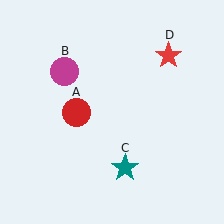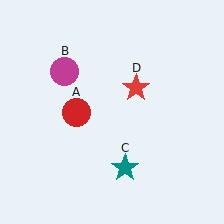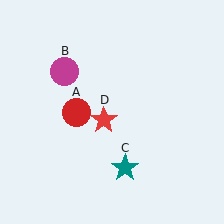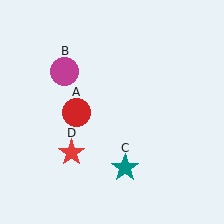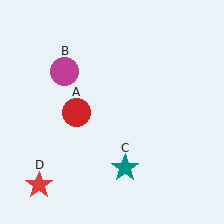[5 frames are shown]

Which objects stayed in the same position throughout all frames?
Red circle (object A) and magenta circle (object B) and teal star (object C) remained stationary.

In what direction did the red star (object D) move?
The red star (object D) moved down and to the left.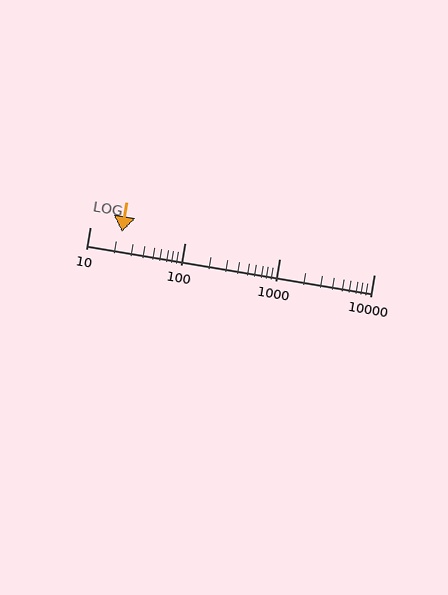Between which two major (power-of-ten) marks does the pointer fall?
The pointer is between 10 and 100.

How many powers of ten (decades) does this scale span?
The scale spans 3 decades, from 10 to 10000.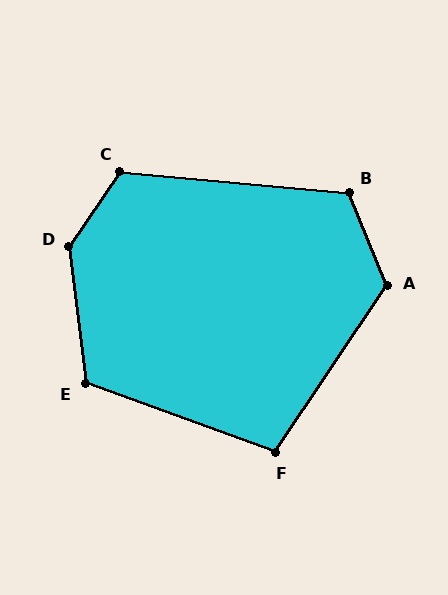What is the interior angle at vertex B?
Approximately 117 degrees (obtuse).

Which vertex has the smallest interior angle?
F, at approximately 104 degrees.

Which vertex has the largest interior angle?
D, at approximately 139 degrees.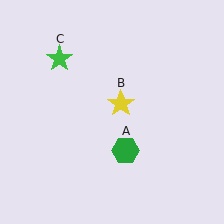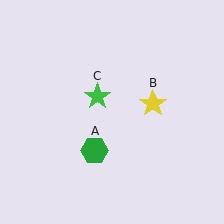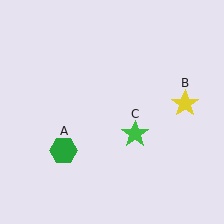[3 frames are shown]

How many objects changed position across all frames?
3 objects changed position: green hexagon (object A), yellow star (object B), green star (object C).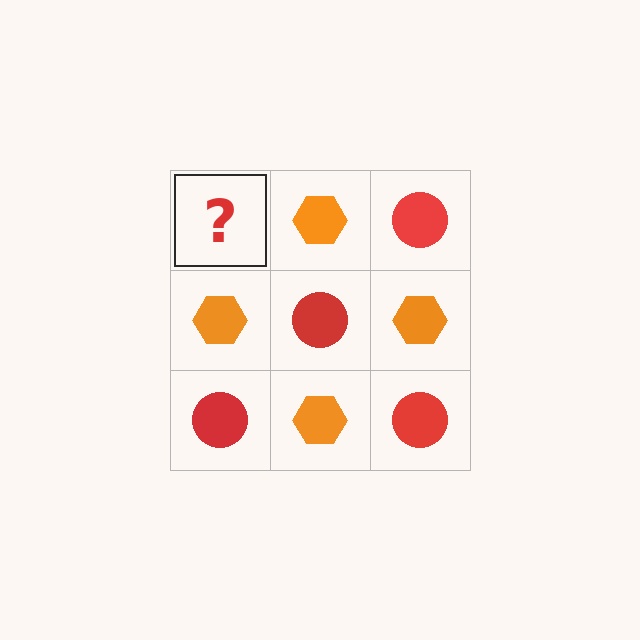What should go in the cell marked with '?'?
The missing cell should contain a red circle.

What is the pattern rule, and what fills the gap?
The rule is that it alternates red circle and orange hexagon in a checkerboard pattern. The gap should be filled with a red circle.